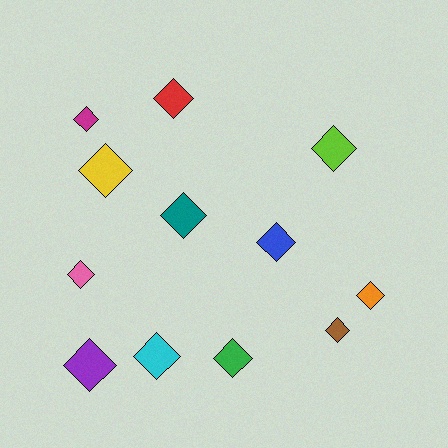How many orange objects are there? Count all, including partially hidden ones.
There is 1 orange object.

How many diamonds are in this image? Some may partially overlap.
There are 12 diamonds.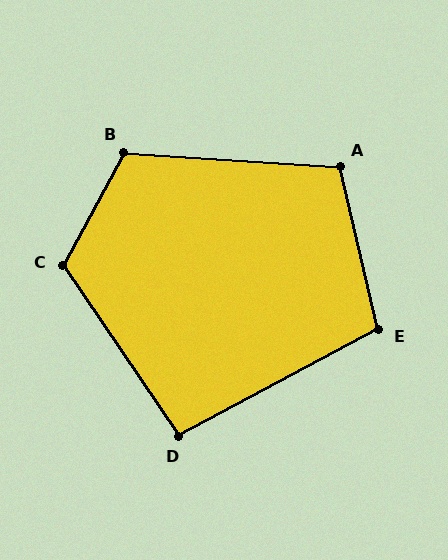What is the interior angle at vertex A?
Approximately 107 degrees (obtuse).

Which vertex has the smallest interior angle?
D, at approximately 96 degrees.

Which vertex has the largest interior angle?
C, at approximately 117 degrees.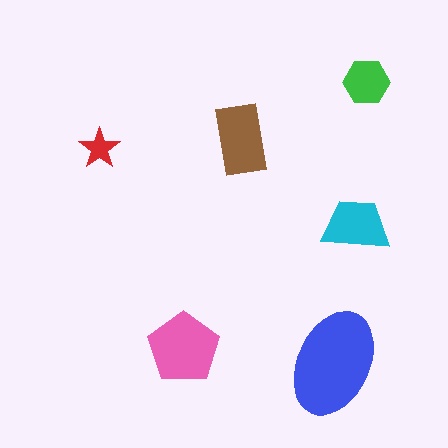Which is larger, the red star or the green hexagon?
The green hexagon.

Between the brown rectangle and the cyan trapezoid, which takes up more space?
The brown rectangle.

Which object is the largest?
The blue ellipse.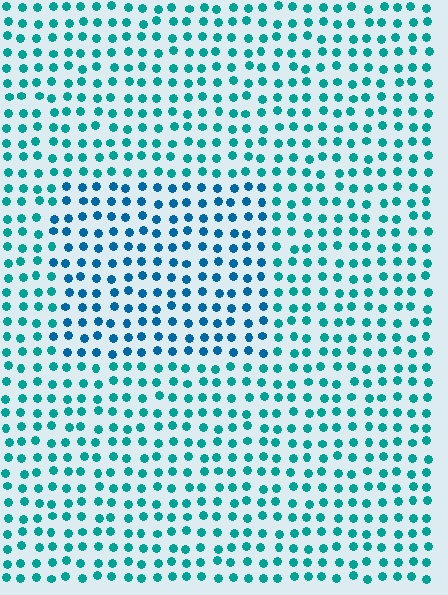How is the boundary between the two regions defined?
The boundary is defined purely by a slight shift in hue (about 27 degrees). Spacing, size, and orientation are identical on both sides.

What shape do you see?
I see a rectangle.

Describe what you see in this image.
The image is filled with small teal elements in a uniform arrangement. A rectangle-shaped region is visible where the elements are tinted to a slightly different hue, forming a subtle color boundary.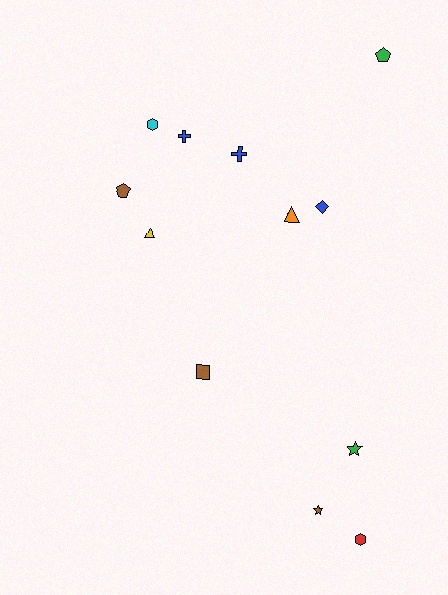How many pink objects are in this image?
There are no pink objects.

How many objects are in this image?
There are 12 objects.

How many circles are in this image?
There are no circles.